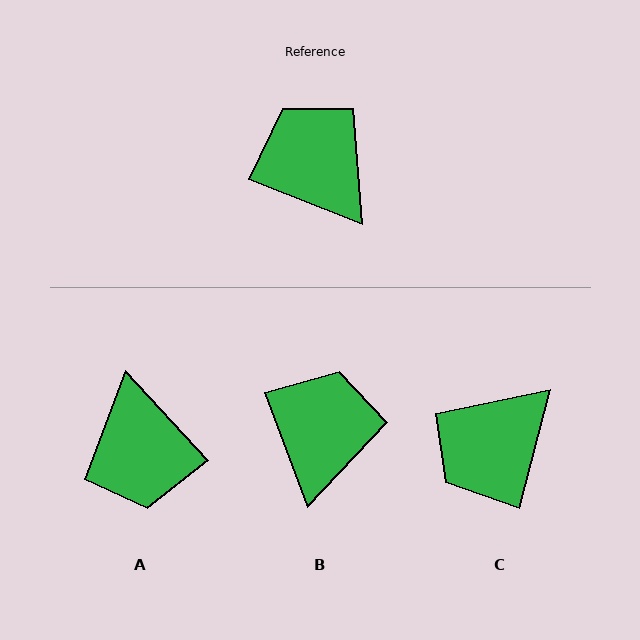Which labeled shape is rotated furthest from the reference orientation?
A, about 154 degrees away.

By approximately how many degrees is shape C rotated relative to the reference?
Approximately 97 degrees counter-clockwise.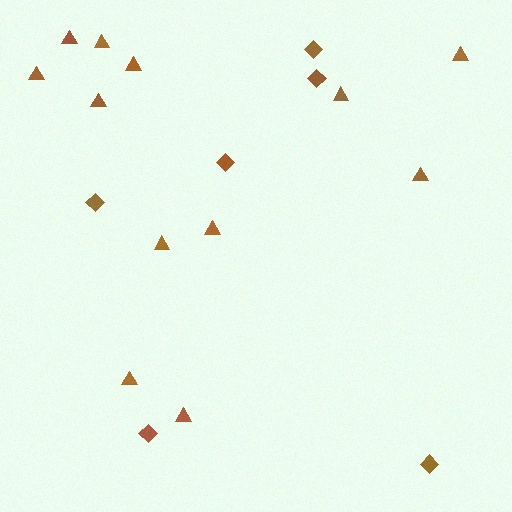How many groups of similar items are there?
There are 2 groups: one group of diamonds (6) and one group of triangles (12).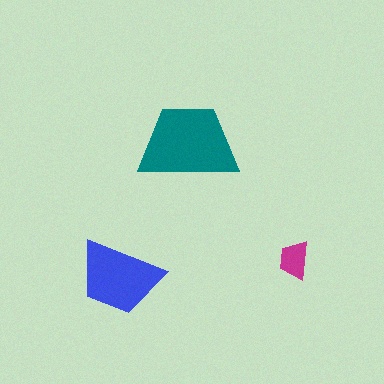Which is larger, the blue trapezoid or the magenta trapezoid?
The blue one.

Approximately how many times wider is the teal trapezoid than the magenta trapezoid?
About 2.5 times wider.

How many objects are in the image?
There are 3 objects in the image.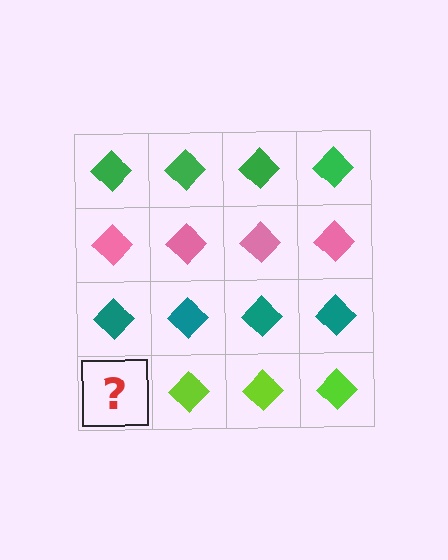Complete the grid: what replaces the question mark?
The question mark should be replaced with a lime diamond.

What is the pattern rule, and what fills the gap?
The rule is that each row has a consistent color. The gap should be filled with a lime diamond.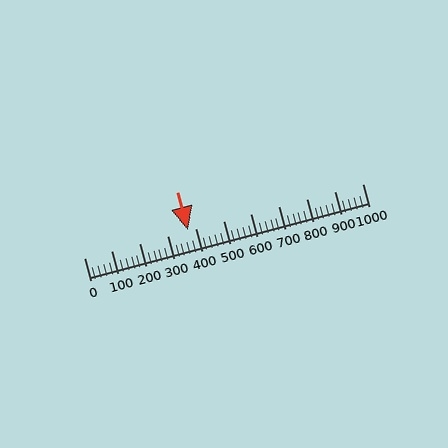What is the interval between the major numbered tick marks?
The major tick marks are spaced 100 units apart.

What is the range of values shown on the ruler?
The ruler shows values from 0 to 1000.